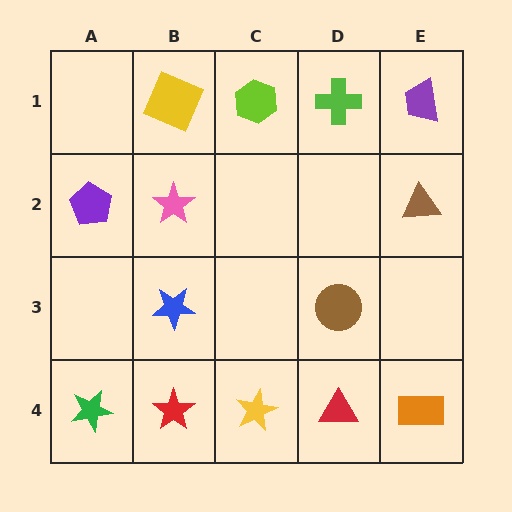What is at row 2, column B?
A pink star.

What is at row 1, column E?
A purple trapezoid.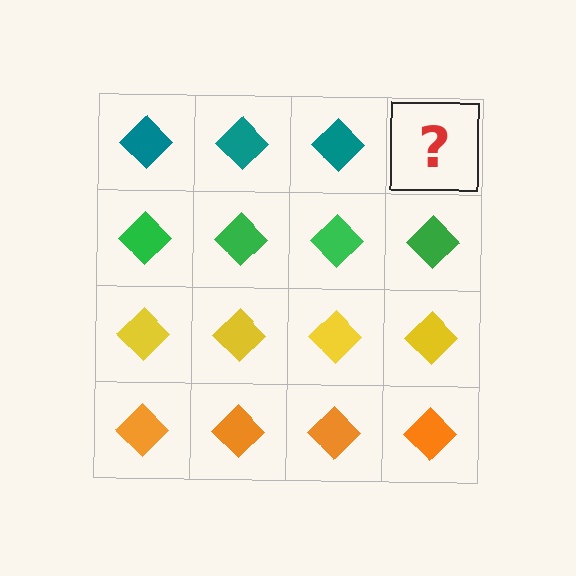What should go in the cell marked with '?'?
The missing cell should contain a teal diamond.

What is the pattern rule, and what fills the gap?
The rule is that each row has a consistent color. The gap should be filled with a teal diamond.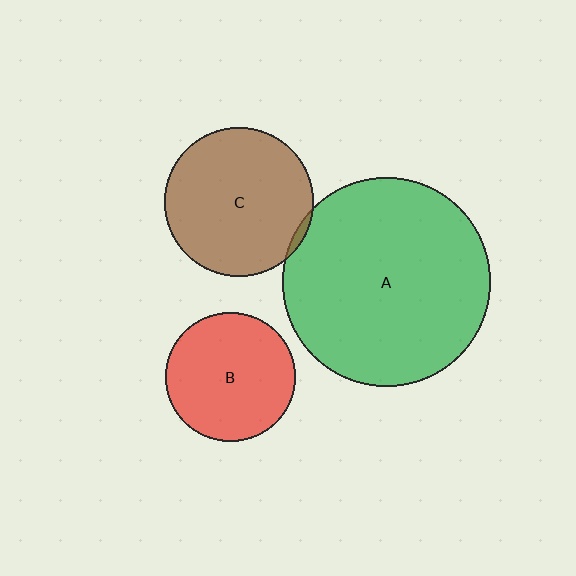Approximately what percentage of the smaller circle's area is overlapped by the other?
Approximately 5%.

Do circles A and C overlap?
Yes.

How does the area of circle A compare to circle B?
Approximately 2.6 times.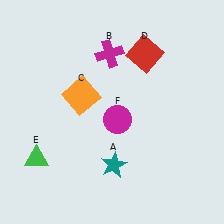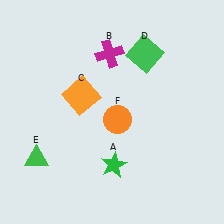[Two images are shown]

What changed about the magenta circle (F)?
In Image 1, F is magenta. In Image 2, it changed to orange.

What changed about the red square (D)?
In Image 1, D is red. In Image 2, it changed to green.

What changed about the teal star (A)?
In Image 1, A is teal. In Image 2, it changed to green.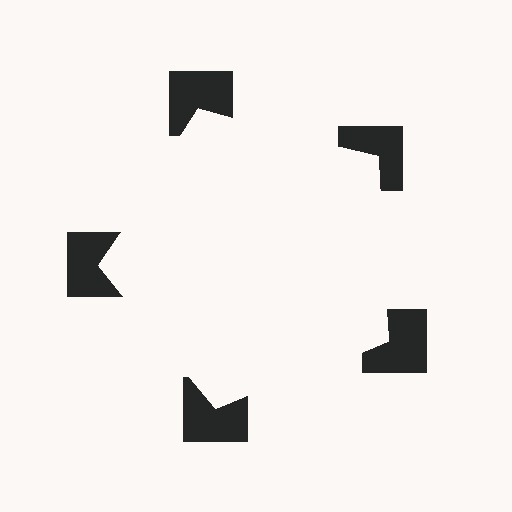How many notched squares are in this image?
There are 5 — one at each vertex of the illusory pentagon.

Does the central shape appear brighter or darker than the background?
It typically appears slightly brighter than the background, even though no actual brightness change is drawn.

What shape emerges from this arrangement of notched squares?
An illusory pentagon — its edges are inferred from the aligned wedge cuts in the notched squares, not physically drawn.